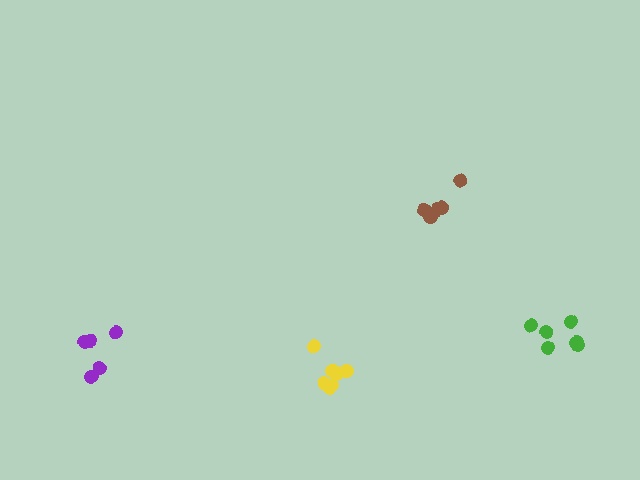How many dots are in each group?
Group 1: 5 dots, Group 2: 5 dots, Group 3: 7 dots, Group 4: 6 dots (23 total).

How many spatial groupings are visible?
There are 4 spatial groupings.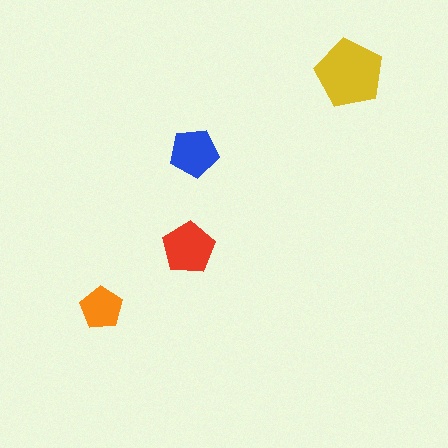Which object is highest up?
The yellow pentagon is topmost.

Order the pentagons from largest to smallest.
the yellow one, the red one, the blue one, the orange one.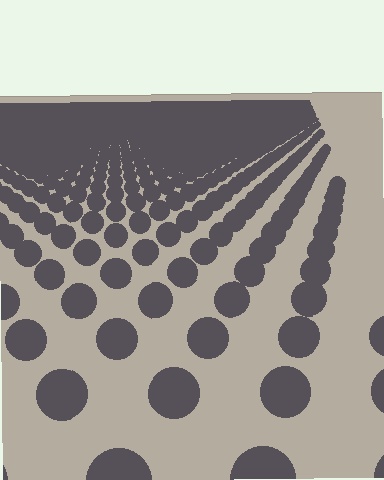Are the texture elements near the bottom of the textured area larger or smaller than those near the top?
Larger. Near the bottom, elements are closer to the viewer and appear at a bigger on-screen size.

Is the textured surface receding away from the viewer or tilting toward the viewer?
The surface is receding away from the viewer. Texture elements get smaller and denser toward the top.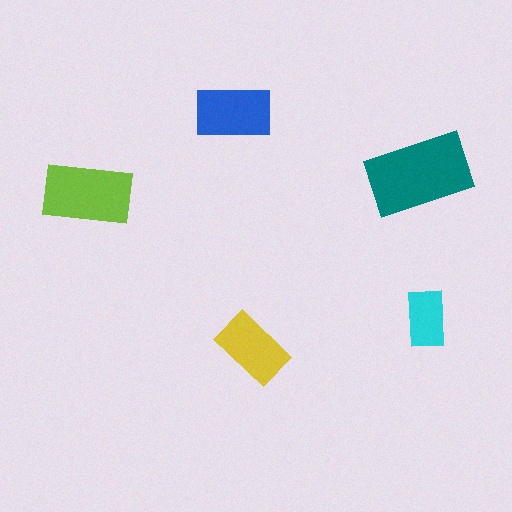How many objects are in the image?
There are 5 objects in the image.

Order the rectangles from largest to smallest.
the teal one, the lime one, the blue one, the yellow one, the cyan one.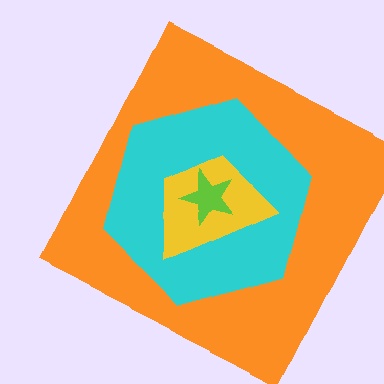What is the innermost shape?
The lime star.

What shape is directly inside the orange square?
The cyan hexagon.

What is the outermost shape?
The orange square.